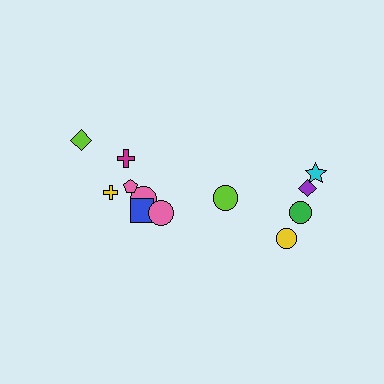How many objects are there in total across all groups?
There are 12 objects.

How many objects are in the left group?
There are 7 objects.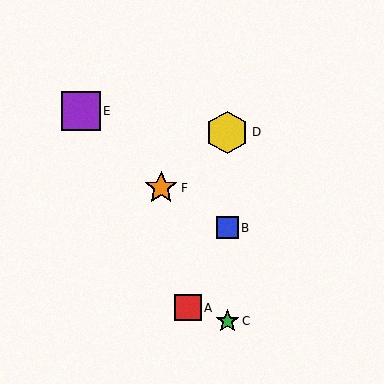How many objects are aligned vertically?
3 objects (B, C, D) are aligned vertically.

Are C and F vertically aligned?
No, C is at x≈227 and F is at x≈161.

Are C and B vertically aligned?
Yes, both are at x≈227.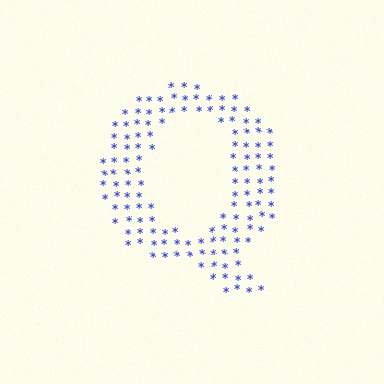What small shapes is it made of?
It is made of small asterisks.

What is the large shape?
The large shape is the letter Q.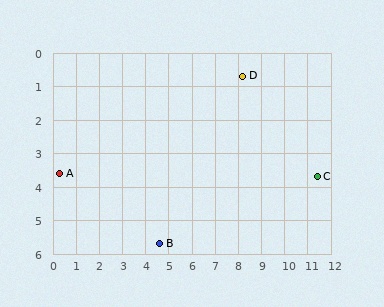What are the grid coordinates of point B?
Point B is at approximately (4.6, 5.7).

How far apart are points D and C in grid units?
Points D and C are about 4.4 grid units apart.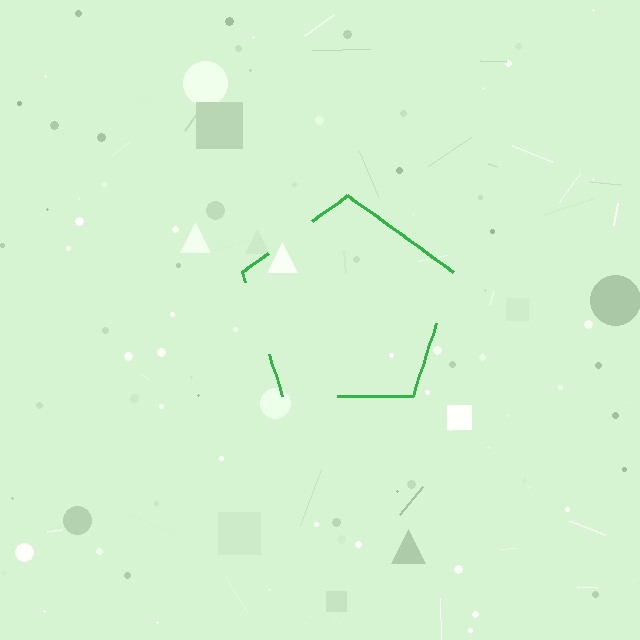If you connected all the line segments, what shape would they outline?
They would outline a pentagon.